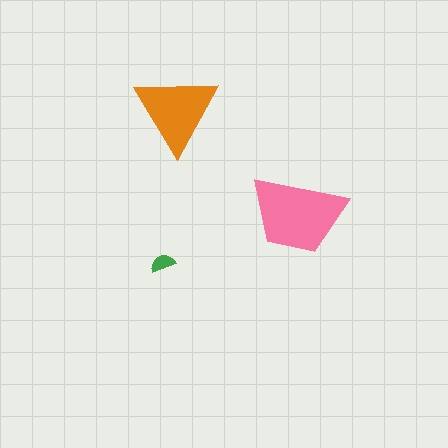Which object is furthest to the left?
The green semicircle is leftmost.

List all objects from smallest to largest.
The green semicircle, the orange triangle, the pink trapezoid.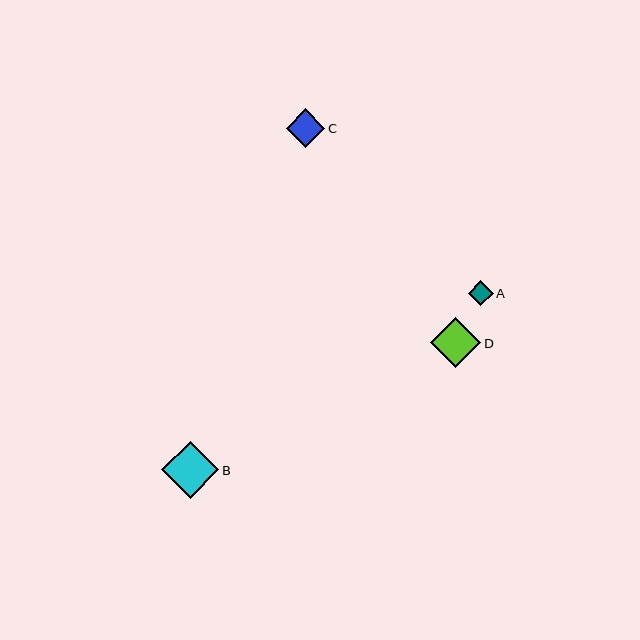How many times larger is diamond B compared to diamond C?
Diamond B is approximately 1.5 times the size of diamond C.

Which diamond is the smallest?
Diamond A is the smallest with a size of approximately 25 pixels.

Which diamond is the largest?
Diamond B is the largest with a size of approximately 57 pixels.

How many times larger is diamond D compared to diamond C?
Diamond D is approximately 1.3 times the size of diamond C.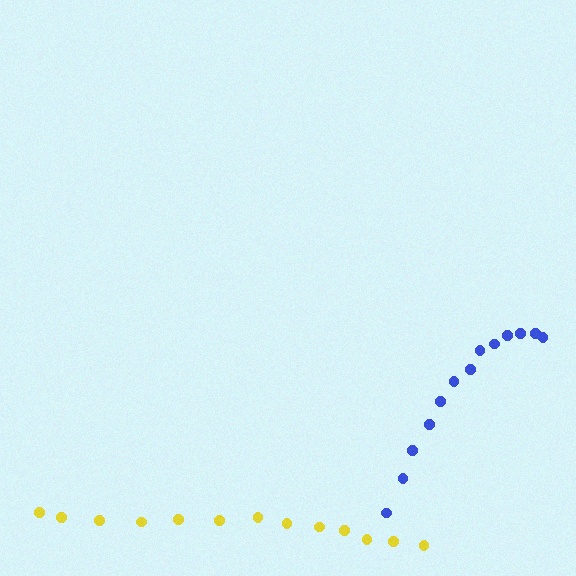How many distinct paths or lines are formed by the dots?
There are 2 distinct paths.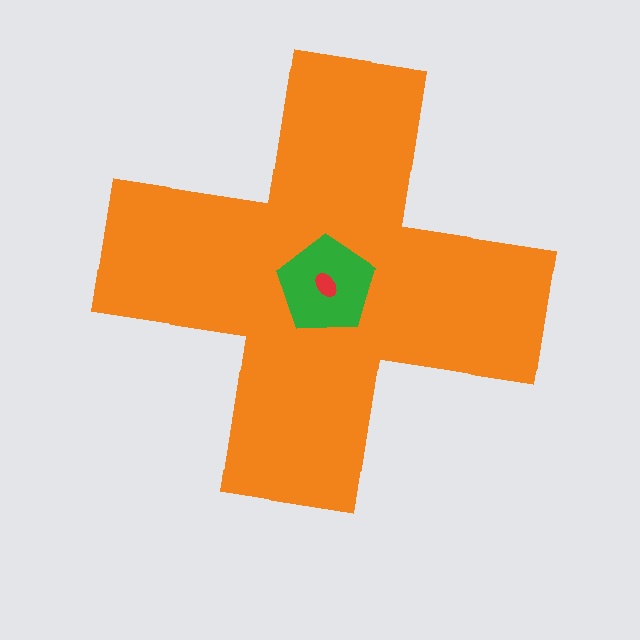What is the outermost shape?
The orange cross.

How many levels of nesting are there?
3.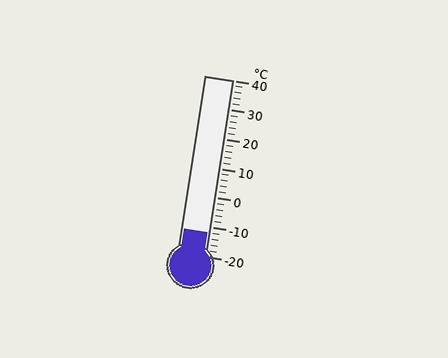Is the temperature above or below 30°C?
The temperature is below 30°C.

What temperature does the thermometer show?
The thermometer shows approximately -12°C.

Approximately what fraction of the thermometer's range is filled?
The thermometer is filled to approximately 15% of its range.